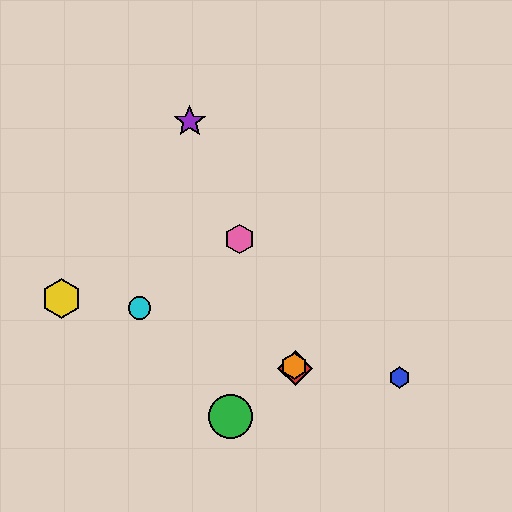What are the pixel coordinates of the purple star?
The purple star is at (190, 122).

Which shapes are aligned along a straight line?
The red diamond, the purple star, the orange hexagon, the pink hexagon are aligned along a straight line.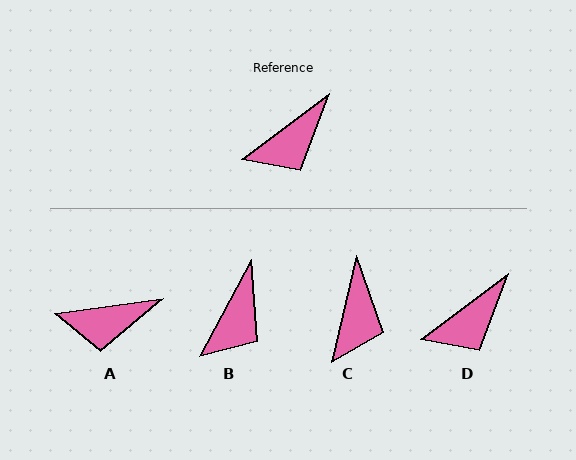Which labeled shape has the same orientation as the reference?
D.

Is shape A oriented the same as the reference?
No, it is off by about 29 degrees.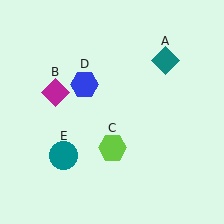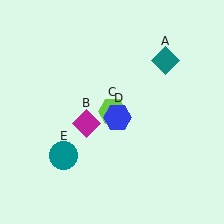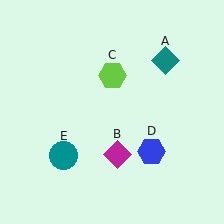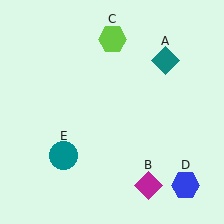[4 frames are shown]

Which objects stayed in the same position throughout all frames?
Teal diamond (object A) and teal circle (object E) remained stationary.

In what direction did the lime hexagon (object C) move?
The lime hexagon (object C) moved up.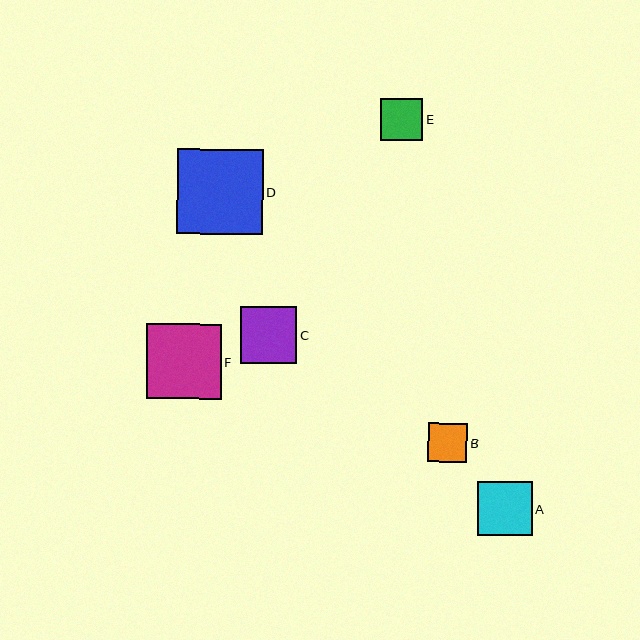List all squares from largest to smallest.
From largest to smallest: D, F, C, A, E, B.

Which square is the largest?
Square D is the largest with a size of approximately 85 pixels.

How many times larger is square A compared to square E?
Square A is approximately 1.3 times the size of square E.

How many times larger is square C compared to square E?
Square C is approximately 1.3 times the size of square E.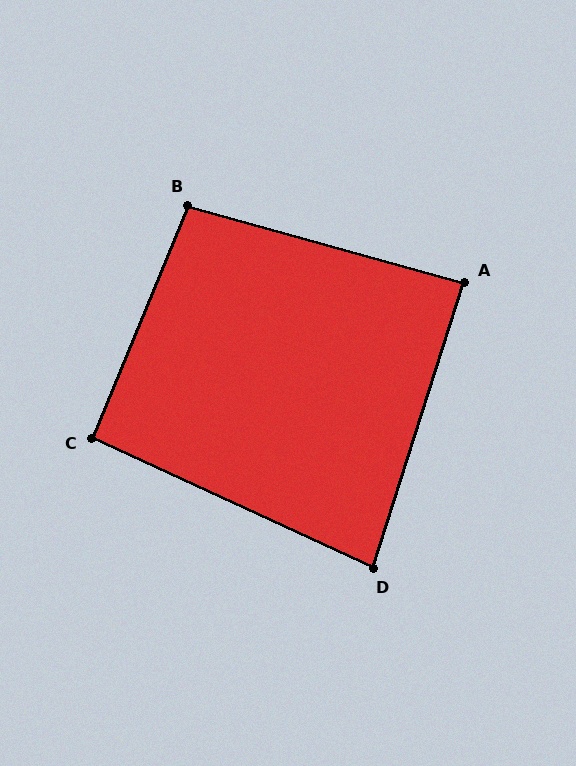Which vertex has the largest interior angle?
B, at approximately 97 degrees.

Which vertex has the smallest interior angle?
D, at approximately 83 degrees.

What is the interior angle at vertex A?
Approximately 88 degrees (approximately right).